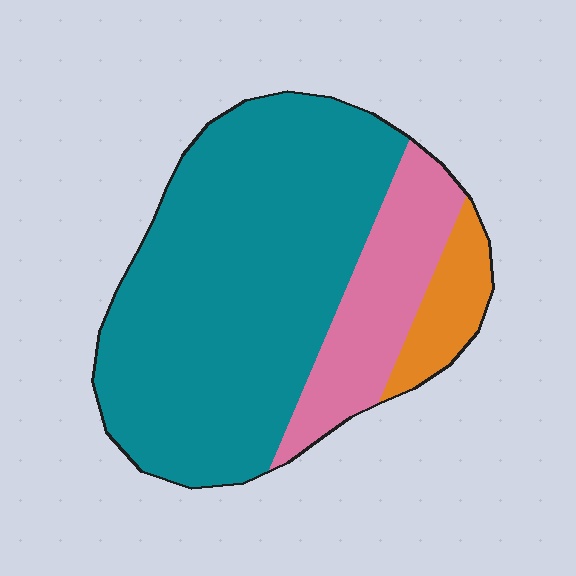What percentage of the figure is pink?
Pink covers roughly 20% of the figure.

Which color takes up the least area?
Orange, at roughly 10%.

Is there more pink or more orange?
Pink.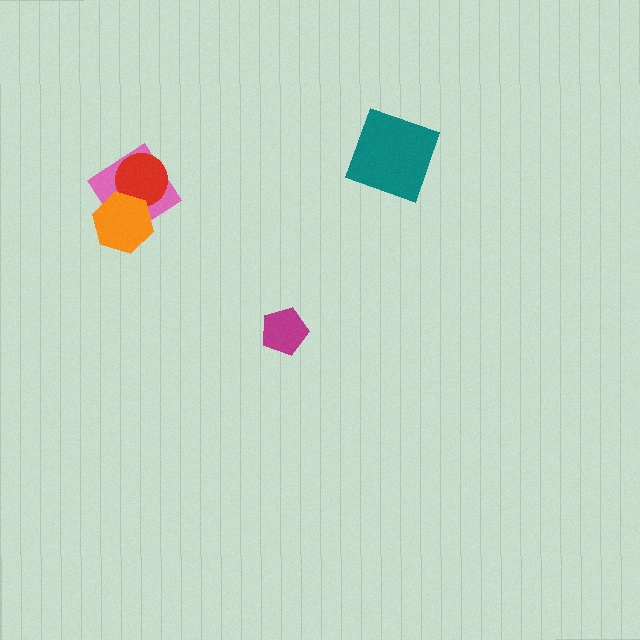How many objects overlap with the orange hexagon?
2 objects overlap with the orange hexagon.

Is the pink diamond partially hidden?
Yes, it is partially covered by another shape.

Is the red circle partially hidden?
Yes, it is partially covered by another shape.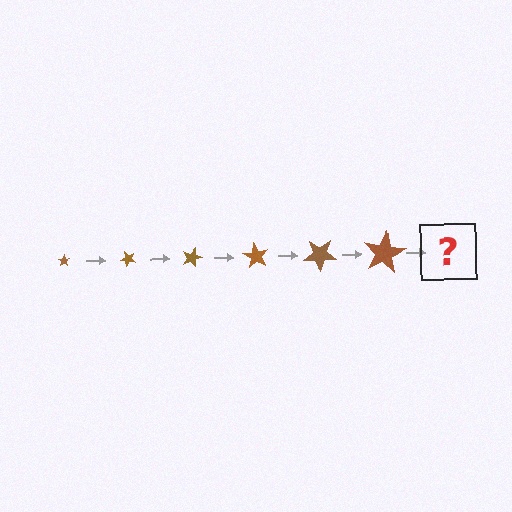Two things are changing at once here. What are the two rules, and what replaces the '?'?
The two rules are that the star grows larger each step and it rotates 45 degrees each step. The '?' should be a star, larger than the previous one and rotated 270 degrees from the start.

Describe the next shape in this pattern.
It should be a star, larger than the previous one and rotated 270 degrees from the start.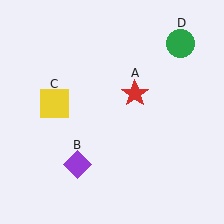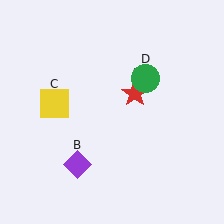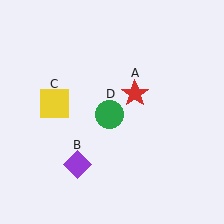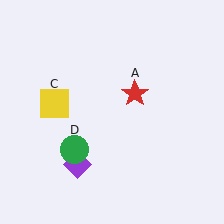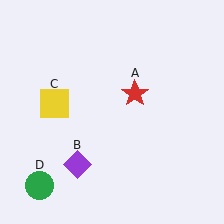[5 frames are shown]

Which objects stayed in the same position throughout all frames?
Red star (object A) and purple diamond (object B) and yellow square (object C) remained stationary.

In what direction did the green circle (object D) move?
The green circle (object D) moved down and to the left.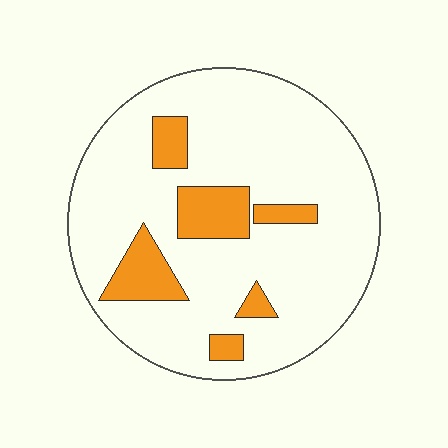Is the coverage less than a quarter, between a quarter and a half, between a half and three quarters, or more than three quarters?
Less than a quarter.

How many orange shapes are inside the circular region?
6.